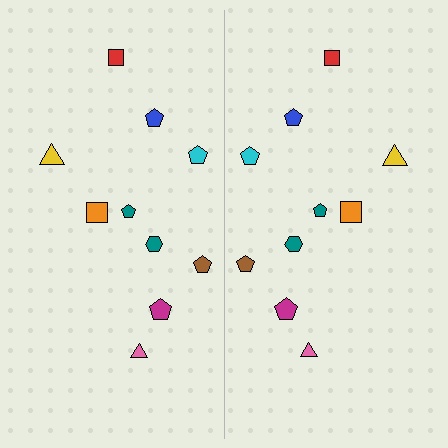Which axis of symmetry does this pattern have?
The pattern has a vertical axis of symmetry running through the center of the image.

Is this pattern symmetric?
Yes, this pattern has bilateral (reflection) symmetry.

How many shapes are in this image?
There are 20 shapes in this image.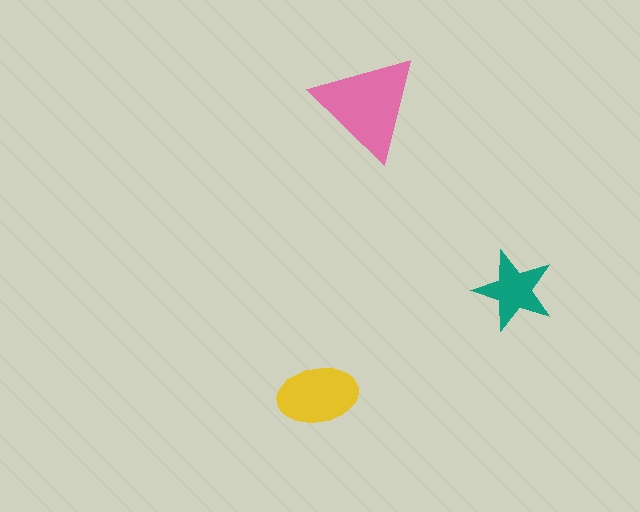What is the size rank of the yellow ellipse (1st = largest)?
2nd.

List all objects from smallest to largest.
The teal star, the yellow ellipse, the pink triangle.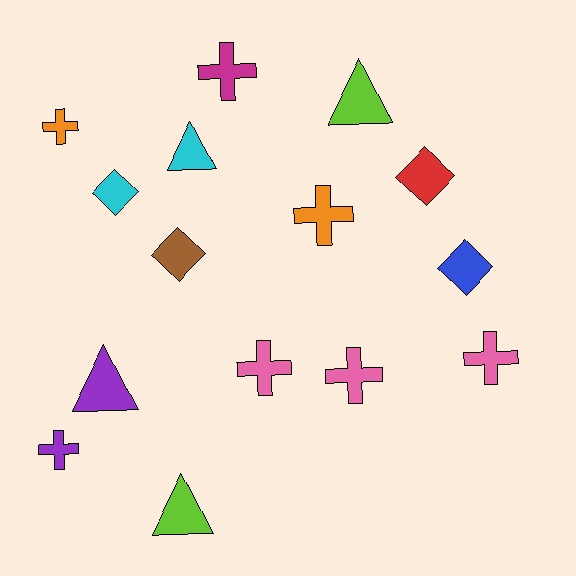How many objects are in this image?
There are 15 objects.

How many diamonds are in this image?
There are 4 diamonds.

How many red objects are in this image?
There is 1 red object.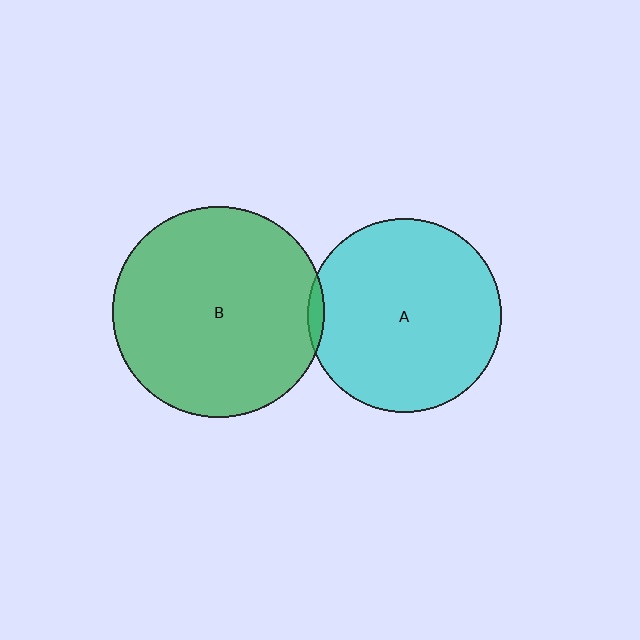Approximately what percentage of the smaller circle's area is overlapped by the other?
Approximately 5%.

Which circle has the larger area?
Circle B (green).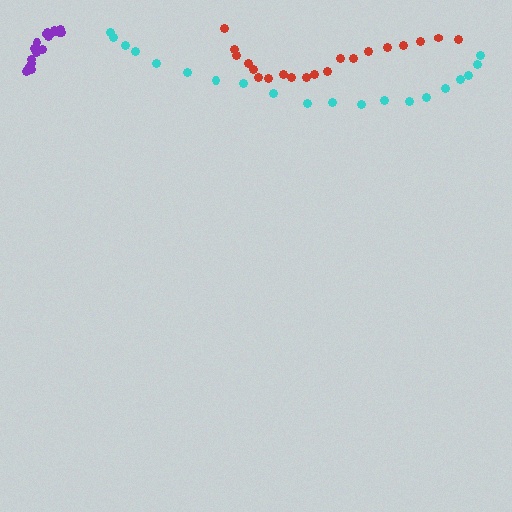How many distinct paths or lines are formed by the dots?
There are 3 distinct paths.